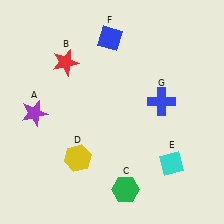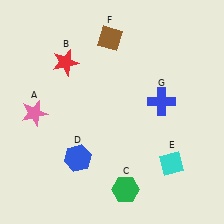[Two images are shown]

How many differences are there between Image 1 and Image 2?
There are 3 differences between the two images.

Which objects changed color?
A changed from purple to pink. D changed from yellow to blue. F changed from blue to brown.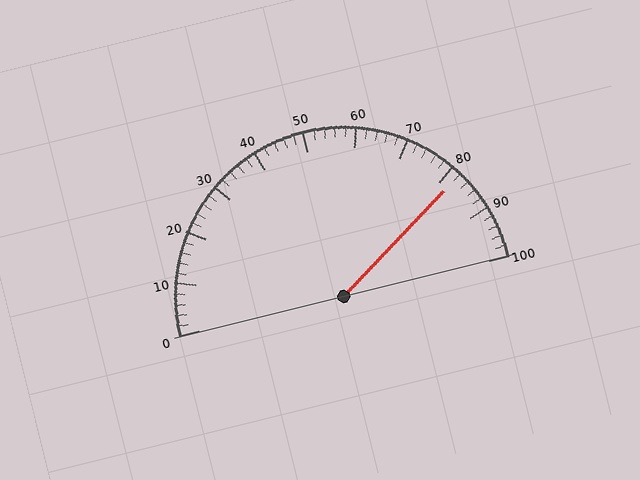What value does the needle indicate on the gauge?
The needle indicates approximately 82.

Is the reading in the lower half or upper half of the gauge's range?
The reading is in the upper half of the range (0 to 100).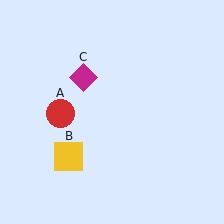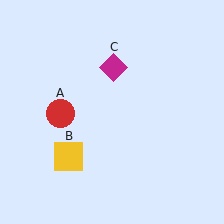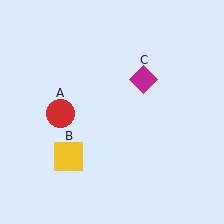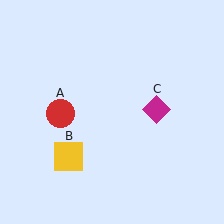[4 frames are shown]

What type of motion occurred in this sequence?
The magenta diamond (object C) rotated clockwise around the center of the scene.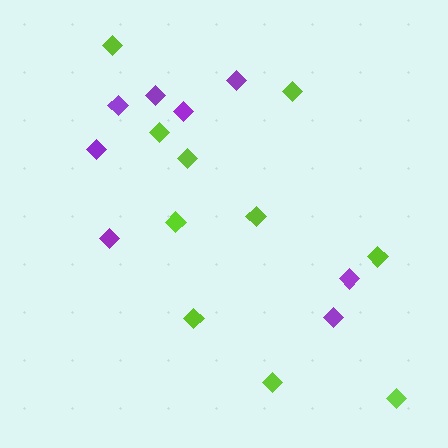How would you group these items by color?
There are 2 groups: one group of lime diamonds (10) and one group of purple diamonds (8).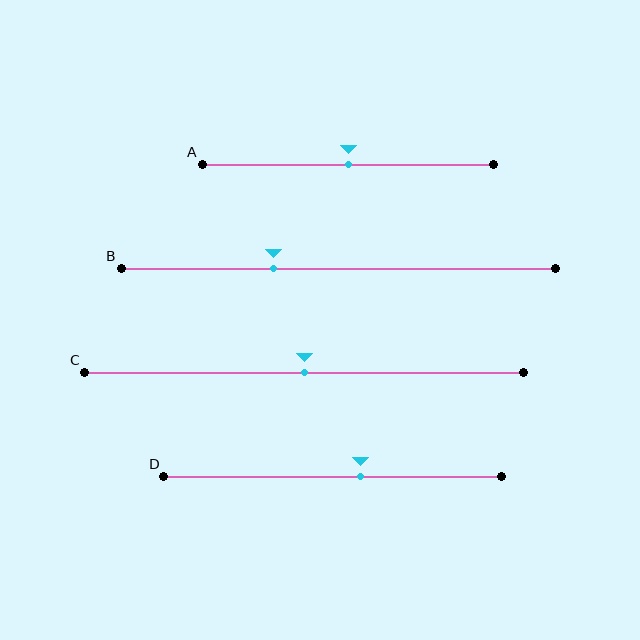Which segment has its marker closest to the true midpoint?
Segment A has its marker closest to the true midpoint.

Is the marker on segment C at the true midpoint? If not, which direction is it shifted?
Yes, the marker on segment C is at the true midpoint.